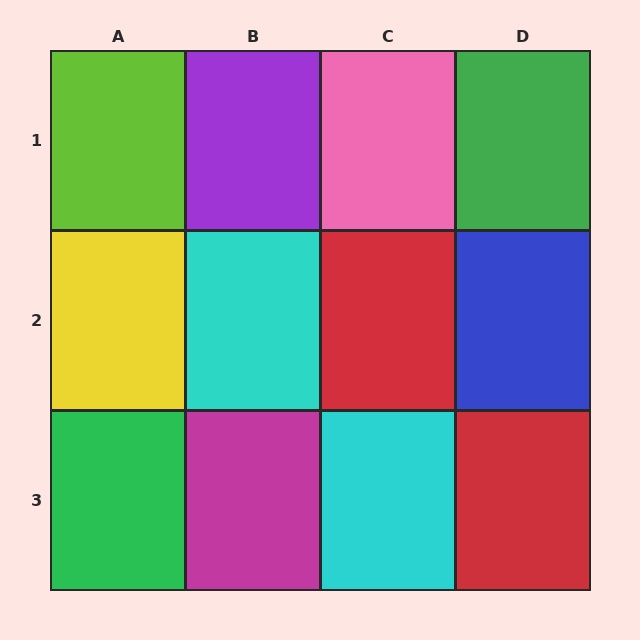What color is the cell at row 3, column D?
Red.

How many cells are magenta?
1 cell is magenta.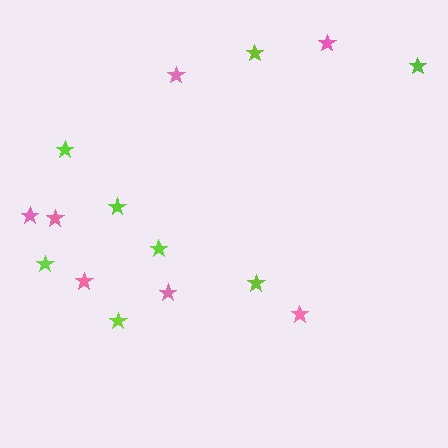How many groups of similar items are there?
There are 2 groups: one group of pink stars (7) and one group of lime stars (8).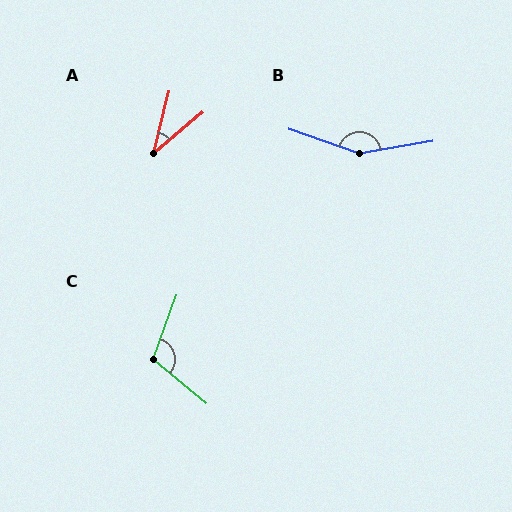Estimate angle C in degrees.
Approximately 110 degrees.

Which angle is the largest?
B, at approximately 152 degrees.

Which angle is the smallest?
A, at approximately 36 degrees.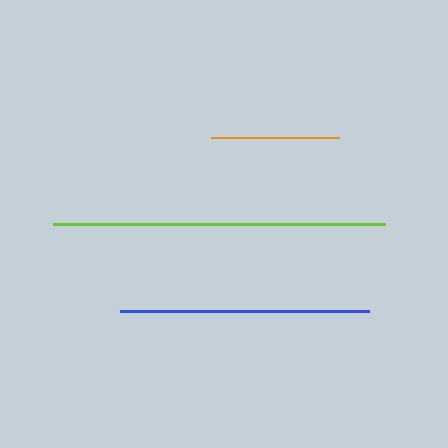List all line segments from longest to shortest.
From longest to shortest: lime, blue, orange.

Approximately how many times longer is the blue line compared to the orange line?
The blue line is approximately 1.9 times the length of the orange line.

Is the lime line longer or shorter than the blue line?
The lime line is longer than the blue line.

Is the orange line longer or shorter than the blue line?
The blue line is longer than the orange line.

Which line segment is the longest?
The lime line is the longest at approximately 333 pixels.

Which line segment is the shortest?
The orange line is the shortest at approximately 128 pixels.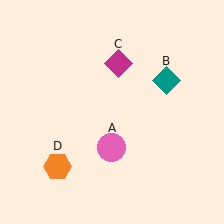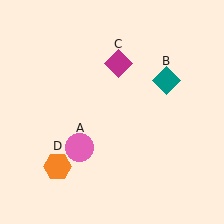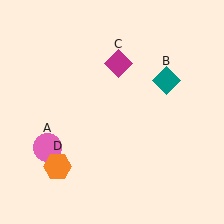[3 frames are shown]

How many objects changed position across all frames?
1 object changed position: pink circle (object A).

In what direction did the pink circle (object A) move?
The pink circle (object A) moved left.